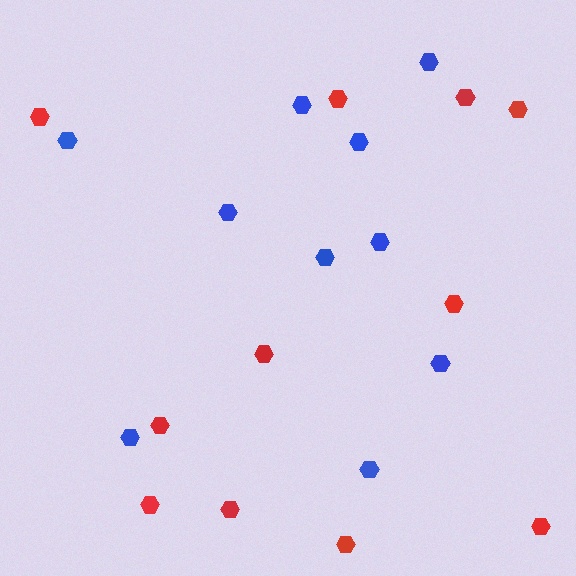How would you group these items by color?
There are 2 groups: one group of blue hexagons (10) and one group of red hexagons (11).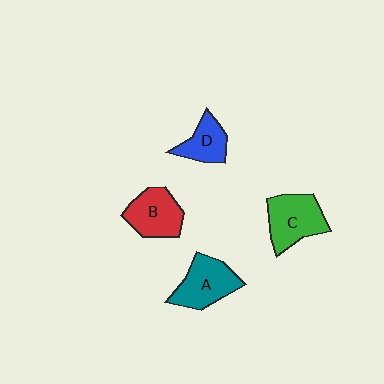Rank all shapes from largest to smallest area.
From largest to smallest: C (green), A (teal), B (red), D (blue).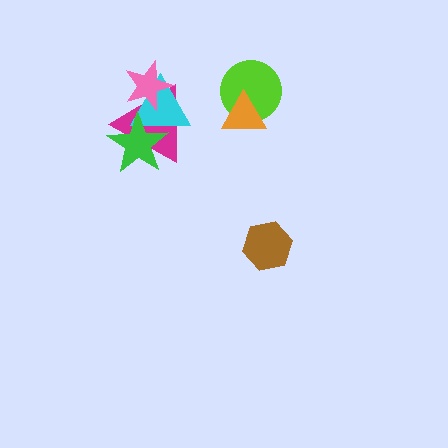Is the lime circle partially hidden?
Yes, it is partially covered by another shape.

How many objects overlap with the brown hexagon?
0 objects overlap with the brown hexagon.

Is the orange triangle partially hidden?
No, no other shape covers it.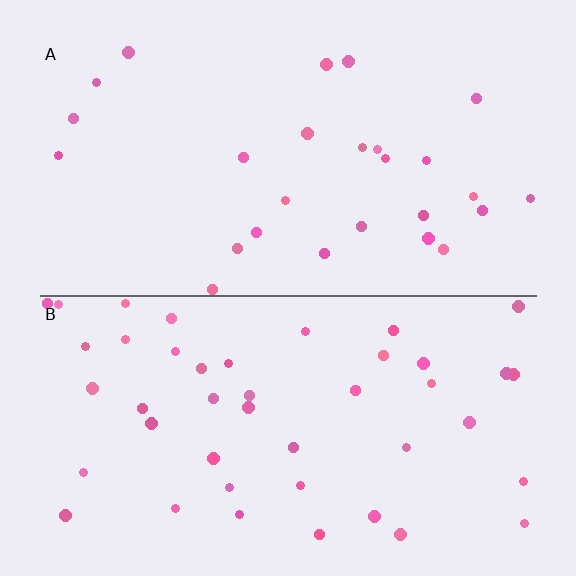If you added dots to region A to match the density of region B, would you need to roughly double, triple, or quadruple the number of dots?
Approximately double.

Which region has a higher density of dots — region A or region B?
B (the bottom).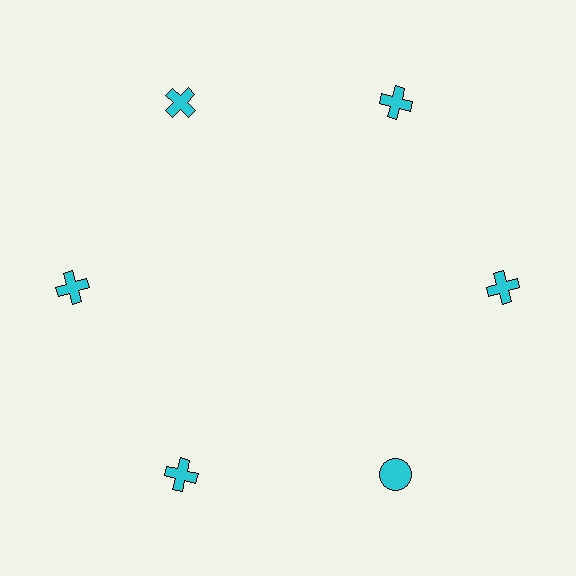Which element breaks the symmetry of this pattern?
The cyan circle at roughly the 5 o'clock position breaks the symmetry. All other shapes are cyan crosses.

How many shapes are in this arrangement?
There are 6 shapes arranged in a ring pattern.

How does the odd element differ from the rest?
It has a different shape: circle instead of cross.